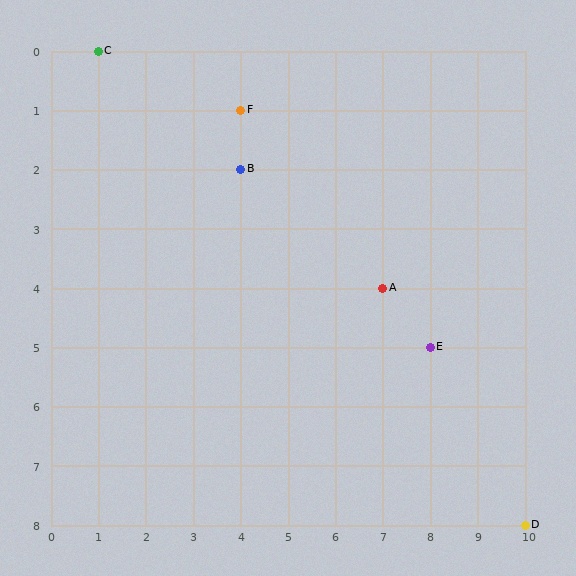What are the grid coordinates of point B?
Point B is at grid coordinates (4, 2).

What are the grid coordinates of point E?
Point E is at grid coordinates (8, 5).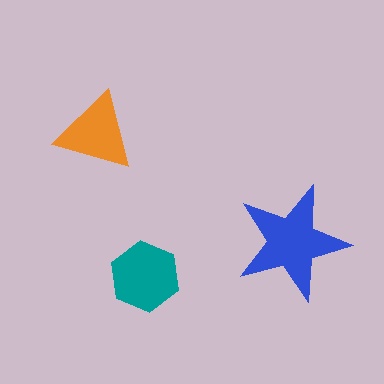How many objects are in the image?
There are 3 objects in the image.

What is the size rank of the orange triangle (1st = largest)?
3rd.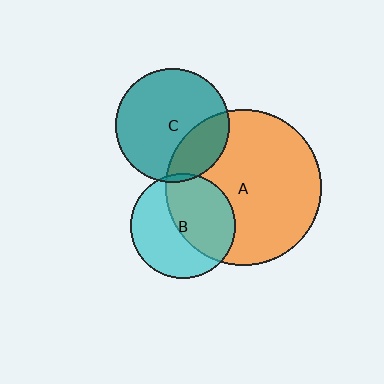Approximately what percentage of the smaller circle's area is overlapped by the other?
Approximately 5%.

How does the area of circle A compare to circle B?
Approximately 2.2 times.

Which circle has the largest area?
Circle A (orange).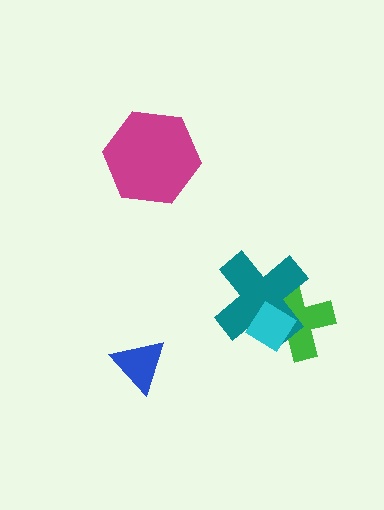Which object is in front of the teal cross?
The cyan diamond is in front of the teal cross.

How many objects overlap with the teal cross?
2 objects overlap with the teal cross.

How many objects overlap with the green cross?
2 objects overlap with the green cross.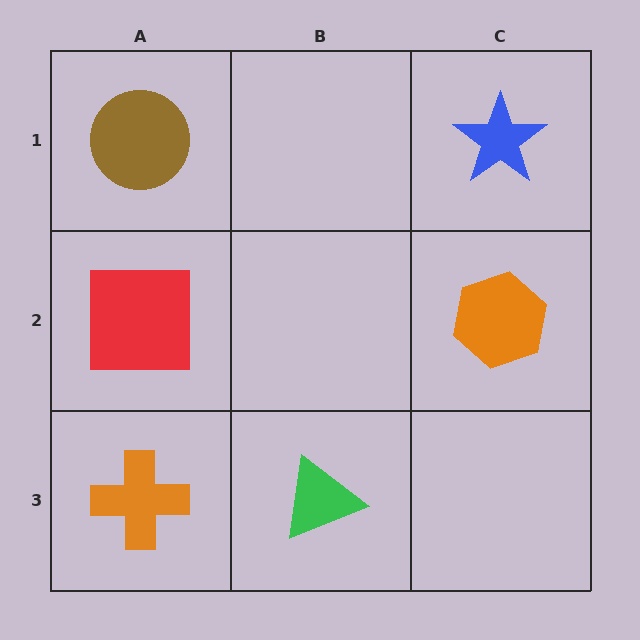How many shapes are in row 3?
2 shapes.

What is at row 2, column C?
An orange hexagon.